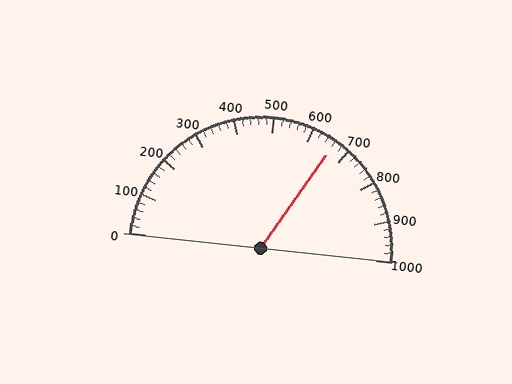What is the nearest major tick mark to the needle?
The nearest major tick mark is 700.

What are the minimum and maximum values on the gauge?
The gauge ranges from 0 to 1000.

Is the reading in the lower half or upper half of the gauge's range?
The reading is in the upper half of the range (0 to 1000).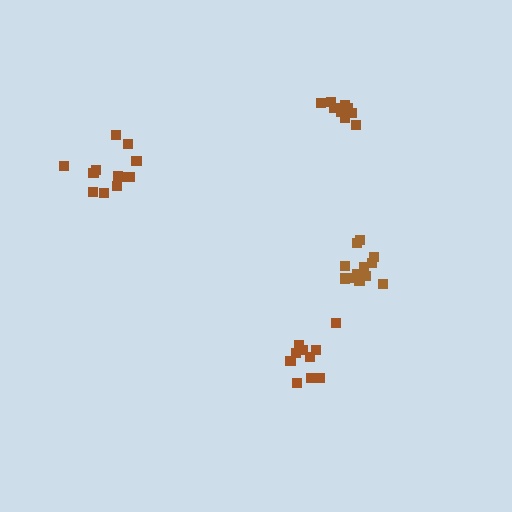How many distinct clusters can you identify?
There are 4 distinct clusters.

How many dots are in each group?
Group 1: 12 dots, Group 2: 10 dots, Group 3: 12 dots, Group 4: 10 dots (44 total).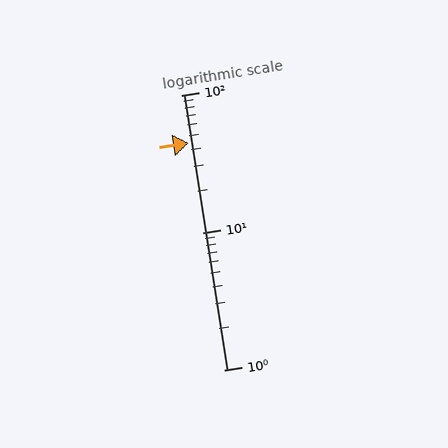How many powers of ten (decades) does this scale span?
The scale spans 2 decades, from 1 to 100.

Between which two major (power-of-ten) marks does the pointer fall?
The pointer is between 10 and 100.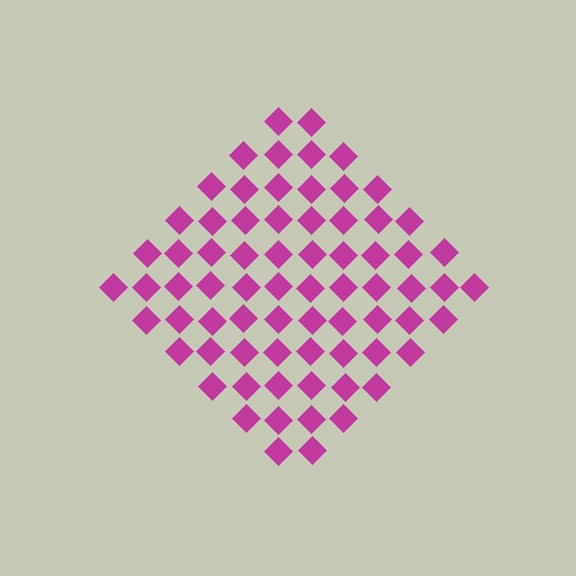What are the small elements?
The small elements are diamonds.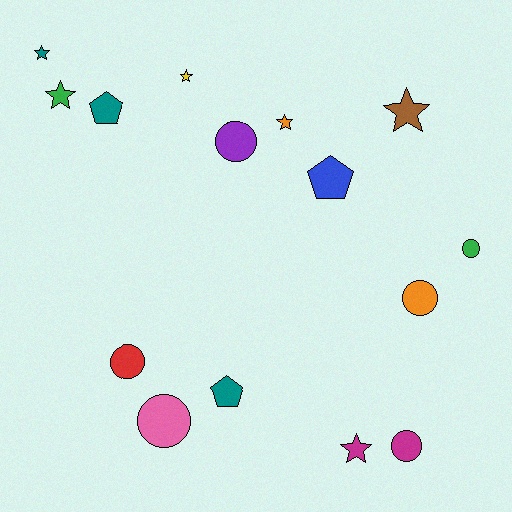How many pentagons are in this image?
There are 3 pentagons.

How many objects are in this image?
There are 15 objects.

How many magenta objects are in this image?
There are 2 magenta objects.